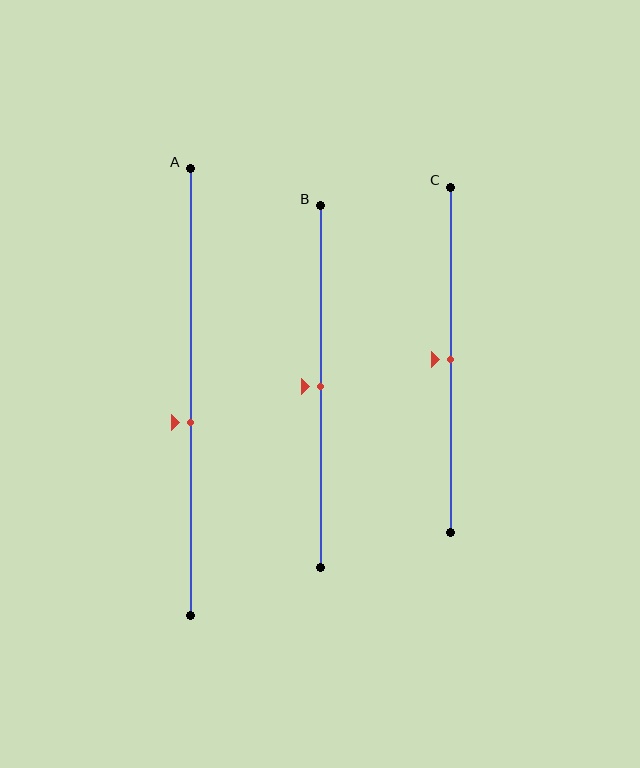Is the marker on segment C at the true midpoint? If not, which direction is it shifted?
Yes, the marker on segment C is at the true midpoint.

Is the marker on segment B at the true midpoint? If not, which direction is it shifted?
Yes, the marker on segment B is at the true midpoint.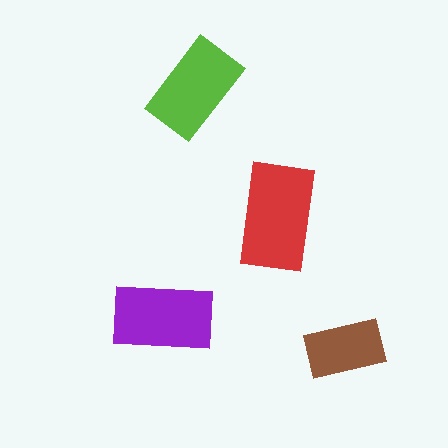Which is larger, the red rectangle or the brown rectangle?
The red one.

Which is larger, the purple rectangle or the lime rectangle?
The purple one.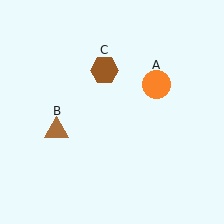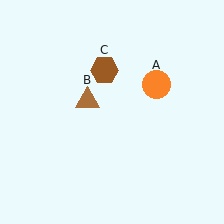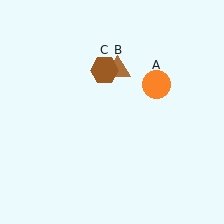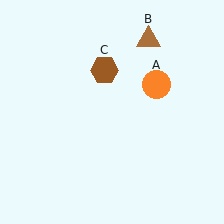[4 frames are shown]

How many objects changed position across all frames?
1 object changed position: brown triangle (object B).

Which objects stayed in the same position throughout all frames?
Orange circle (object A) and brown hexagon (object C) remained stationary.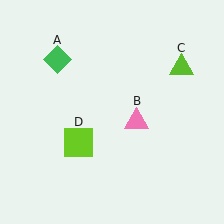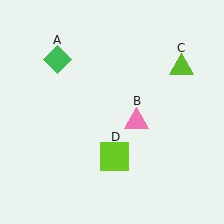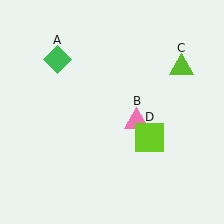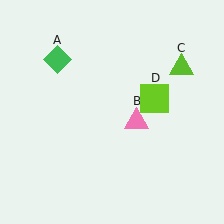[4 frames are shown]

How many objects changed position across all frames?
1 object changed position: lime square (object D).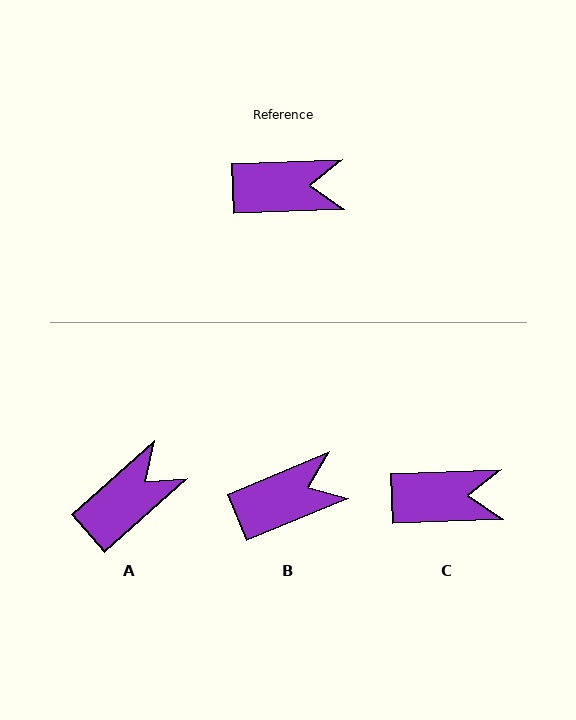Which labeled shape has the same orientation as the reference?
C.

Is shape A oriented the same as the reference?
No, it is off by about 39 degrees.